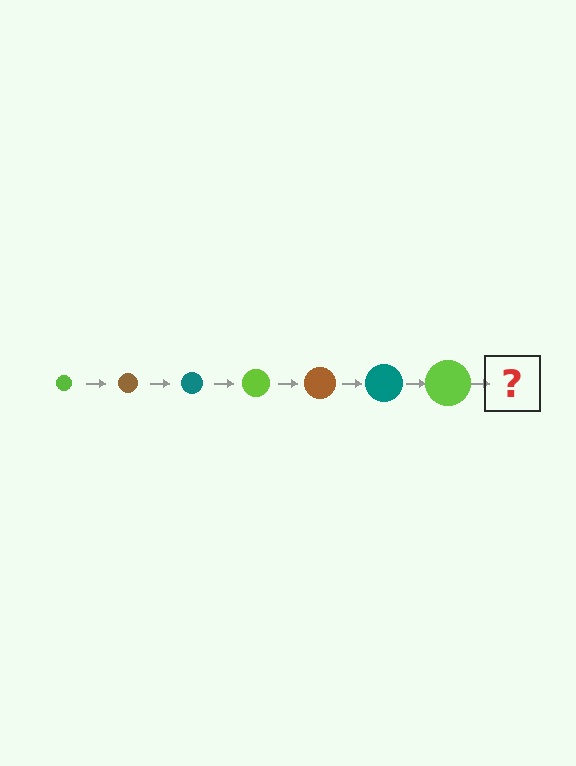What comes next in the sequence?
The next element should be a brown circle, larger than the previous one.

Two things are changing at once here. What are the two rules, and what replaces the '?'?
The two rules are that the circle grows larger each step and the color cycles through lime, brown, and teal. The '?' should be a brown circle, larger than the previous one.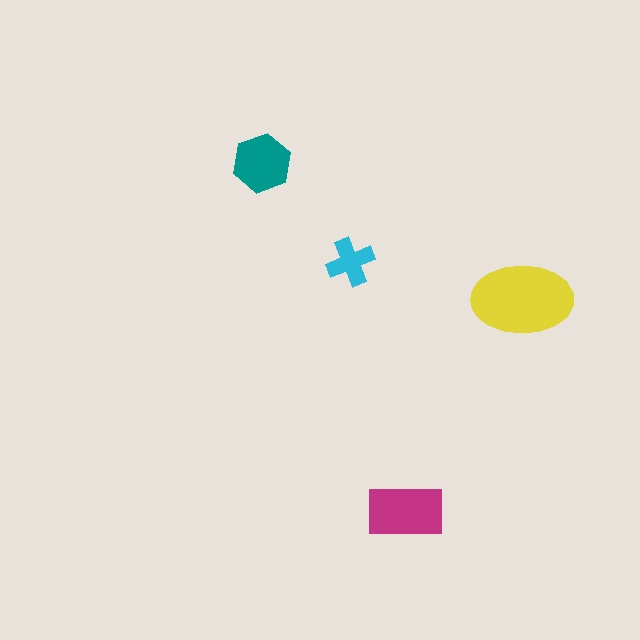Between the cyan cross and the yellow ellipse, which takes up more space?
The yellow ellipse.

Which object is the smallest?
The cyan cross.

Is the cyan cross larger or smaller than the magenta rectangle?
Smaller.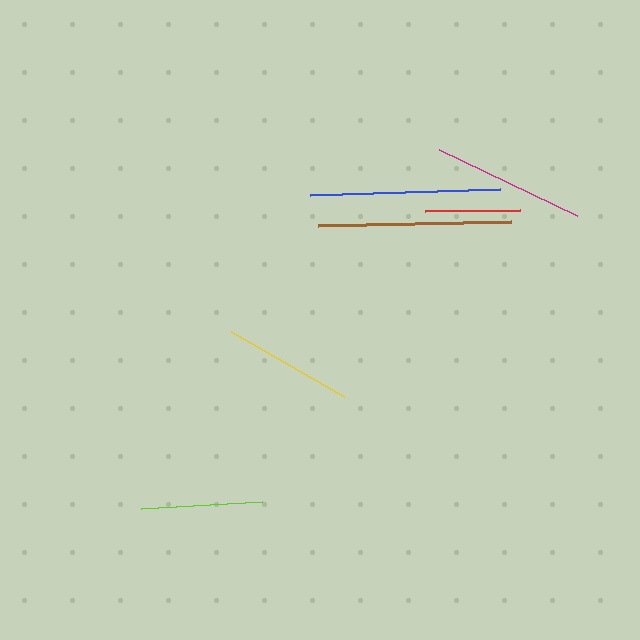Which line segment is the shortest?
The red line is the shortest at approximately 95 pixels.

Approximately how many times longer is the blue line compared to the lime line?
The blue line is approximately 1.6 times the length of the lime line.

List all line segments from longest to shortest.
From longest to shortest: brown, blue, magenta, yellow, lime, red.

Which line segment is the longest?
The brown line is the longest at approximately 193 pixels.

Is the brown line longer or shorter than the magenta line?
The brown line is longer than the magenta line.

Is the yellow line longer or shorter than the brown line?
The brown line is longer than the yellow line.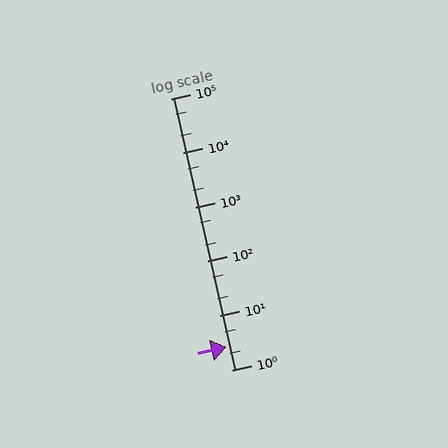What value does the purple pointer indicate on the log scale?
The pointer indicates approximately 2.6.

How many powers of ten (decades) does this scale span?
The scale spans 5 decades, from 1 to 100000.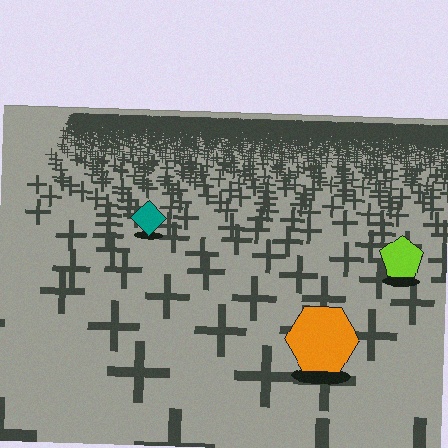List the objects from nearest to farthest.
From nearest to farthest: the orange hexagon, the lime pentagon, the teal diamond.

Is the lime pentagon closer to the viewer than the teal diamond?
Yes. The lime pentagon is closer — you can tell from the texture gradient: the ground texture is coarser near it.